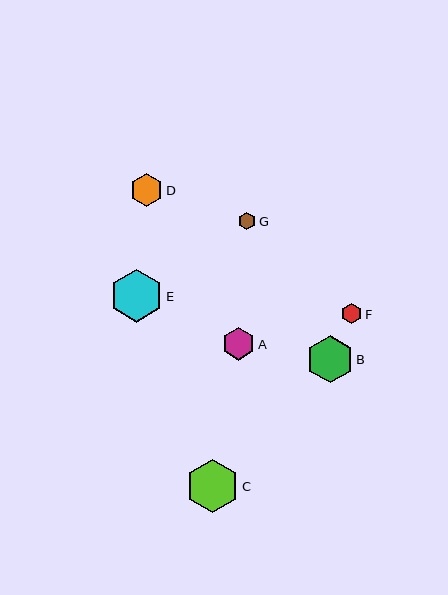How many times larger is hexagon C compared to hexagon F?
Hexagon C is approximately 2.7 times the size of hexagon F.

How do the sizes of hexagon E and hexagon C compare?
Hexagon E and hexagon C are approximately the same size.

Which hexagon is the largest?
Hexagon E is the largest with a size of approximately 53 pixels.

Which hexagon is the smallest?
Hexagon G is the smallest with a size of approximately 17 pixels.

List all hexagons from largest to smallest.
From largest to smallest: E, C, B, A, D, F, G.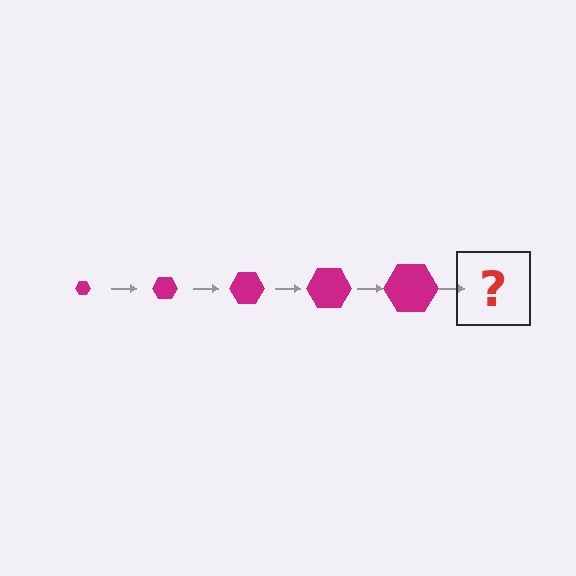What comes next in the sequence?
The next element should be a magenta hexagon, larger than the previous one.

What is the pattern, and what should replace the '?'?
The pattern is that the hexagon gets progressively larger each step. The '?' should be a magenta hexagon, larger than the previous one.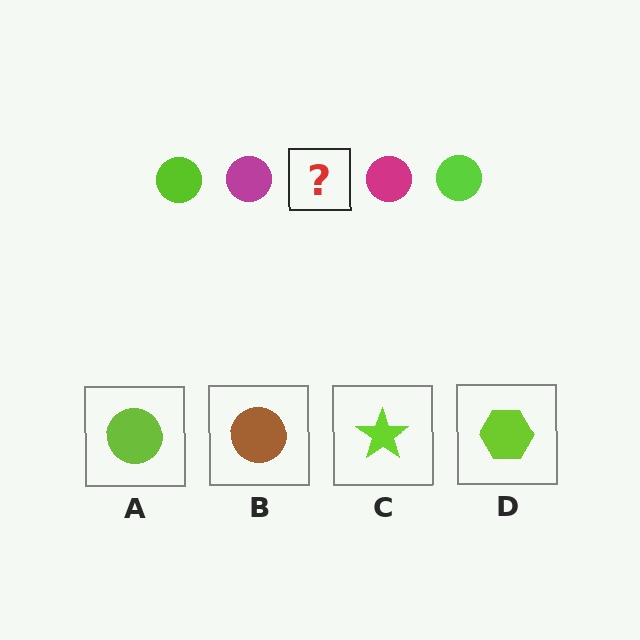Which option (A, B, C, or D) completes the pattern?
A.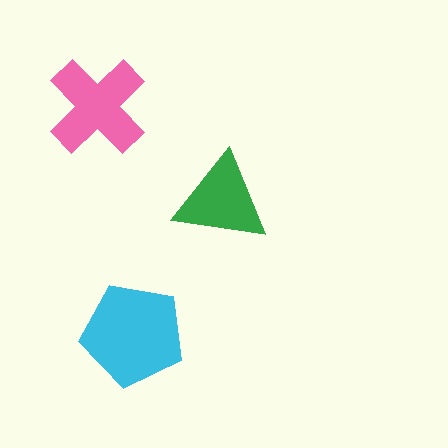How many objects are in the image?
There are 3 objects in the image.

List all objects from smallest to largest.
The green triangle, the pink cross, the cyan pentagon.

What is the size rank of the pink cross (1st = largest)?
2nd.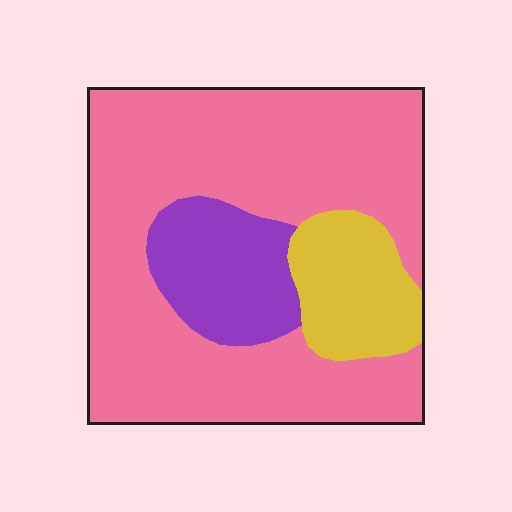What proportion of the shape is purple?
Purple covers around 15% of the shape.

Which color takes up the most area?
Pink, at roughly 70%.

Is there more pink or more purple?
Pink.